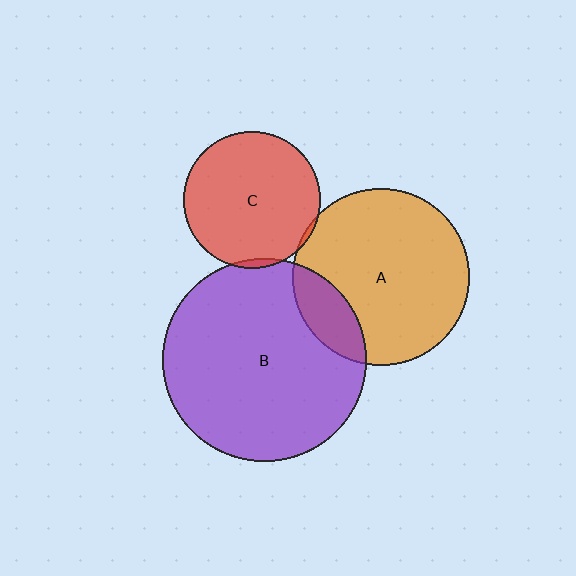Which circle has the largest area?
Circle B (purple).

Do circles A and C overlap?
Yes.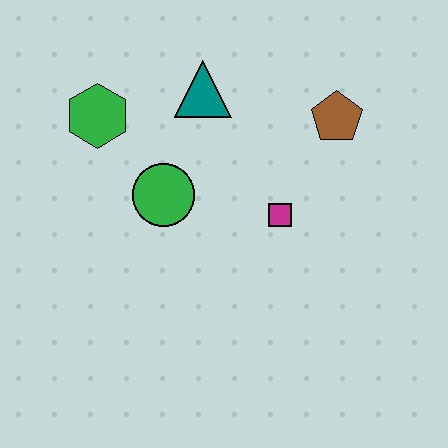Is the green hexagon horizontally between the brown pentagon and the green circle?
No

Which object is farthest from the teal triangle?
The magenta square is farthest from the teal triangle.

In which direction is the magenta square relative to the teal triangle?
The magenta square is below the teal triangle.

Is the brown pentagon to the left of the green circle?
No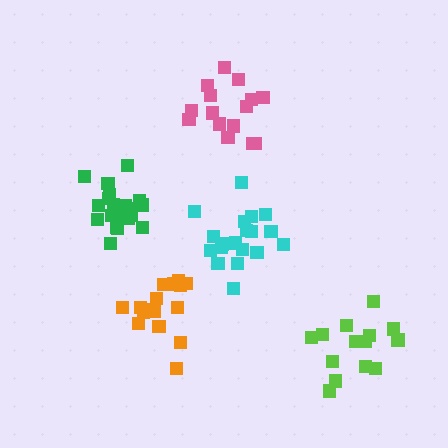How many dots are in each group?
Group 1: 19 dots, Group 2: 20 dots, Group 3: 15 dots, Group 4: 16 dots, Group 5: 14 dots (84 total).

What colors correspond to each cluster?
The clusters are colored: cyan, green, pink, orange, lime.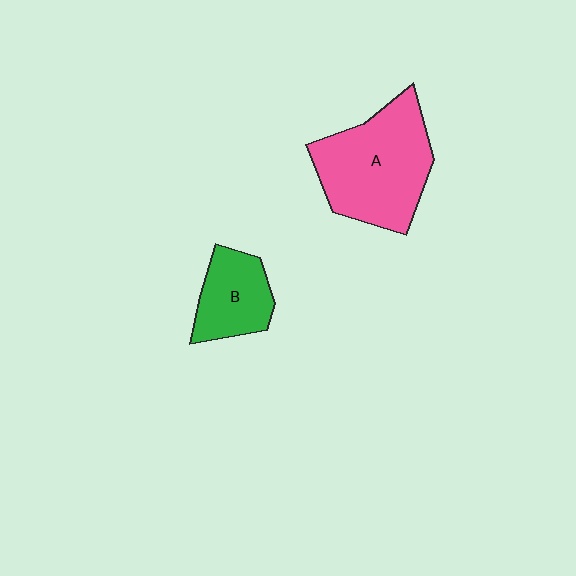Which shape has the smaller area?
Shape B (green).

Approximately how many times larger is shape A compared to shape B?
Approximately 1.9 times.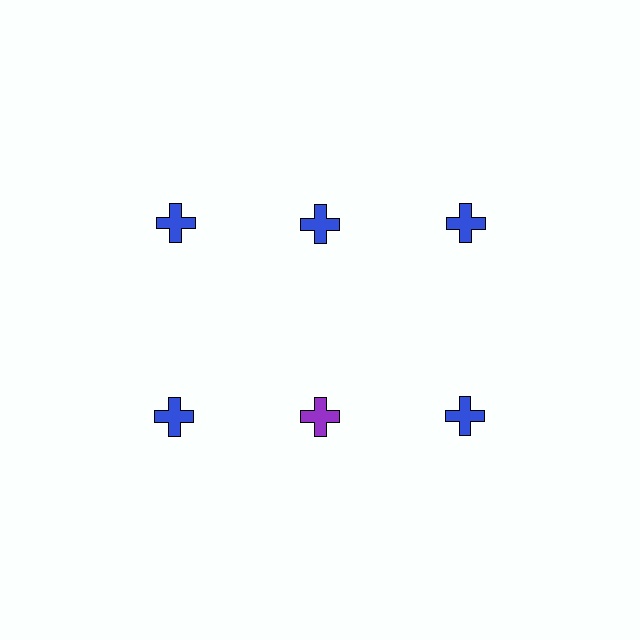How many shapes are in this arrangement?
There are 6 shapes arranged in a grid pattern.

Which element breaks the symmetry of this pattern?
The purple cross in the second row, second from left column breaks the symmetry. All other shapes are blue crosses.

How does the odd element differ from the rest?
It has a different color: purple instead of blue.